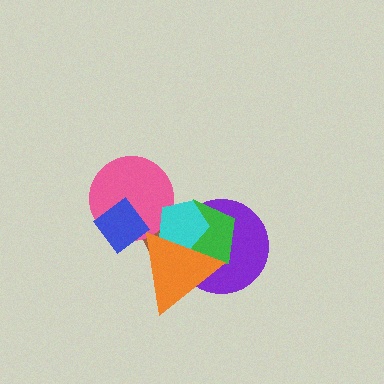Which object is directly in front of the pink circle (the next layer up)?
The blue diamond is directly in front of the pink circle.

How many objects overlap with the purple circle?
3 objects overlap with the purple circle.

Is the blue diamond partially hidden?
No, no other shape covers it.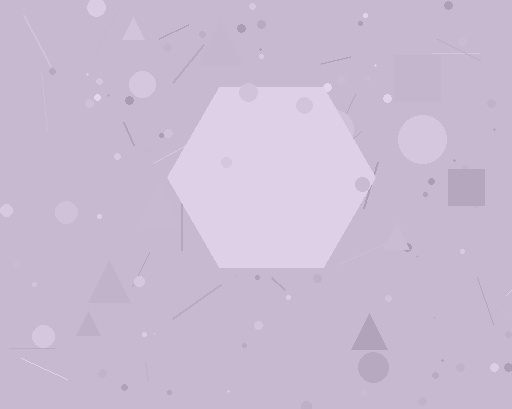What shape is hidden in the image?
A hexagon is hidden in the image.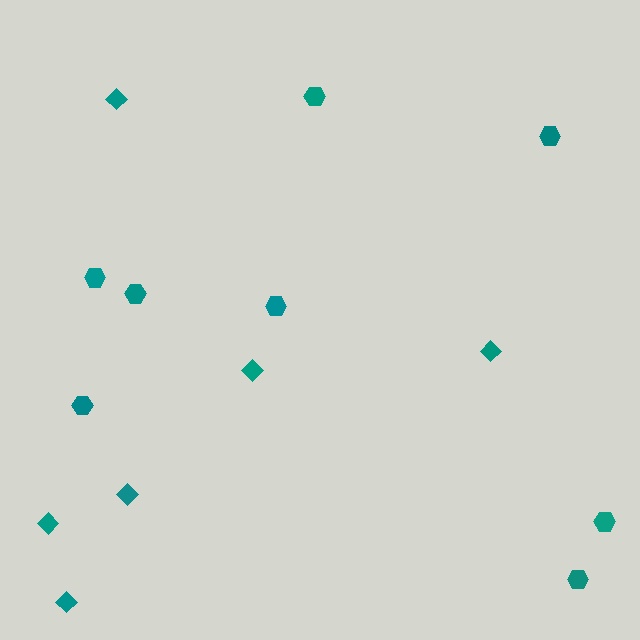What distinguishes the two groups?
There are 2 groups: one group of hexagons (8) and one group of diamonds (6).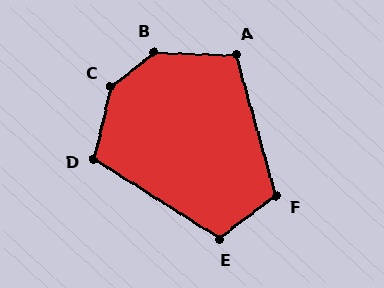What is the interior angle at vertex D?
Approximately 110 degrees (obtuse).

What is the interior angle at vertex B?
Approximately 139 degrees (obtuse).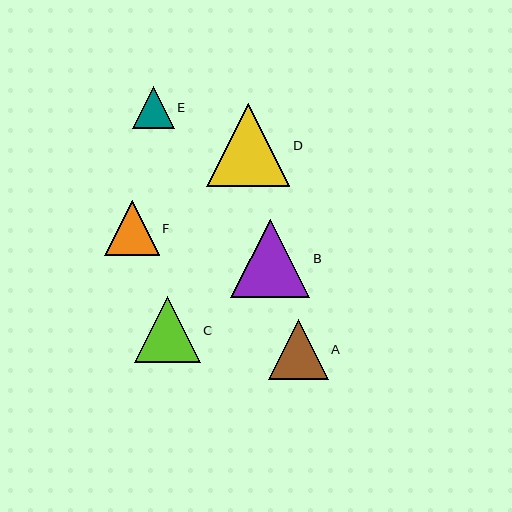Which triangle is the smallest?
Triangle E is the smallest with a size of approximately 42 pixels.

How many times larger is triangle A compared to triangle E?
Triangle A is approximately 1.4 times the size of triangle E.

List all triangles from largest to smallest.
From largest to smallest: D, B, C, A, F, E.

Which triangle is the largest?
Triangle D is the largest with a size of approximately 84 pixels.